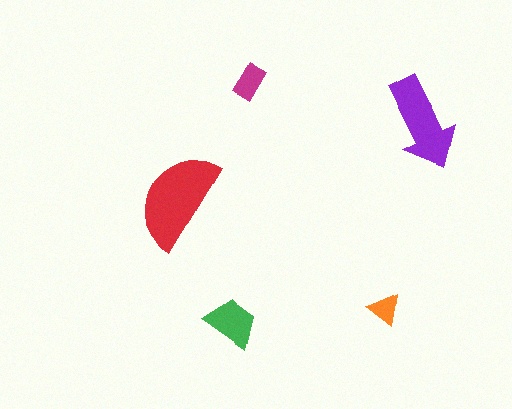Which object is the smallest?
The orange triangle.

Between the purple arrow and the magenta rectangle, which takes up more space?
The purple arrow.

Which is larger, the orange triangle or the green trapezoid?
The green trapezoid.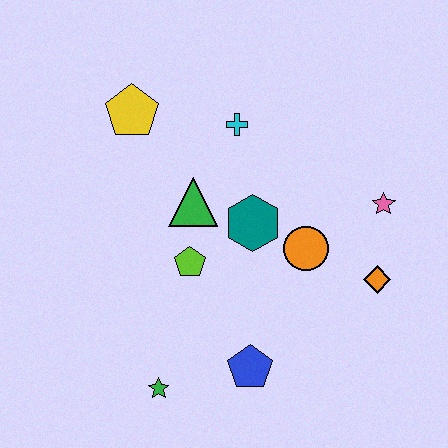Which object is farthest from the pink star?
The green star is farthest from the pink star.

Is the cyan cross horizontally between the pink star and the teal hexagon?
No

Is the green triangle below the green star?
No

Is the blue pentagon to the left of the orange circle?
Yes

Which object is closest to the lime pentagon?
The green triangle is closest to the lime pentagon.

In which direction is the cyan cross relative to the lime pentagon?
The cyan cross is above the lime pentagon.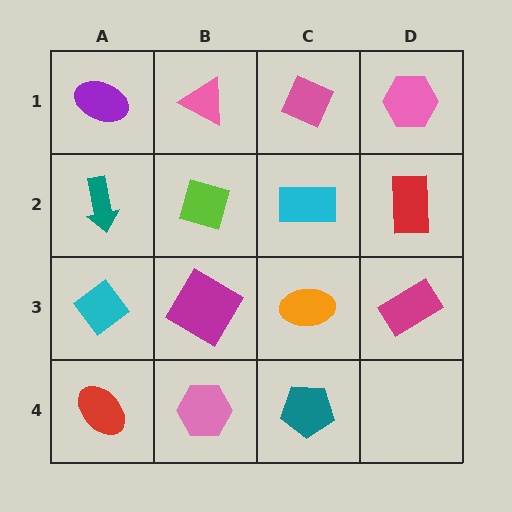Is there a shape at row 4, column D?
No, that cell is empty.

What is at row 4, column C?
A teal pentagon.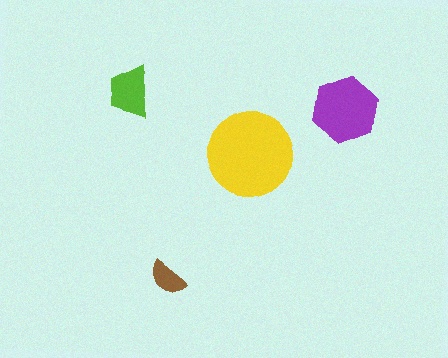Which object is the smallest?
The brown semicircle.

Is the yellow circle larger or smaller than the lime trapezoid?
Larger.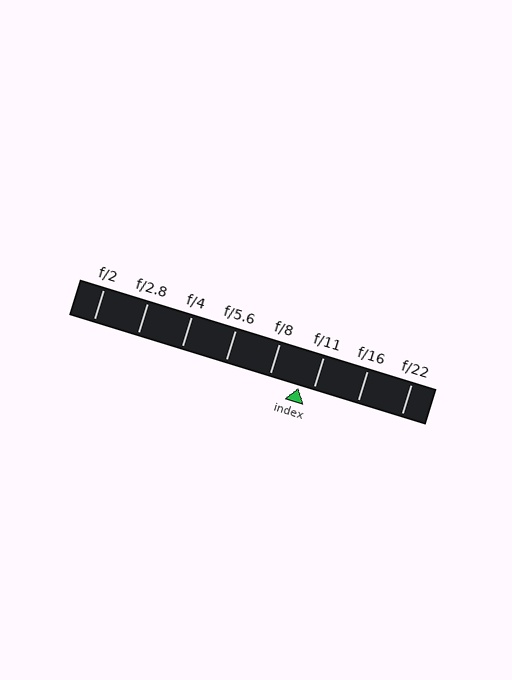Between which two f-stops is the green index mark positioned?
The index mark is between f/8 and f/11.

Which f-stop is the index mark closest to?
The index mark is closest to f/11.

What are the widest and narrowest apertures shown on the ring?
The widest aperture shown is f/2 and the narrowest is f/22.